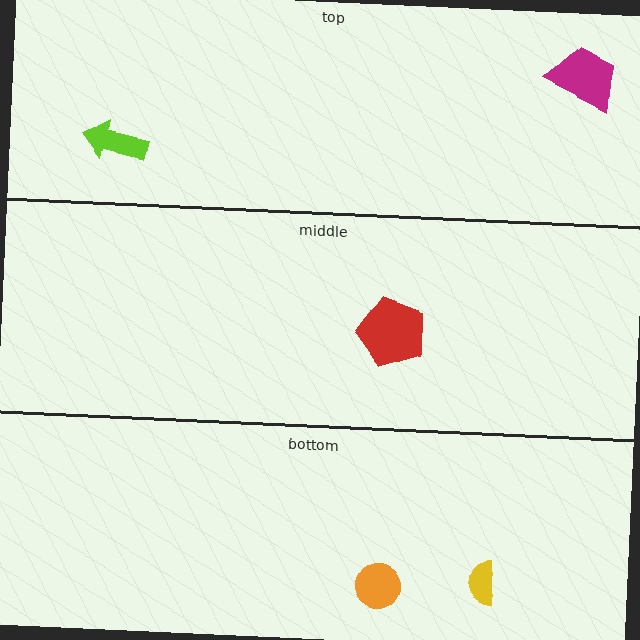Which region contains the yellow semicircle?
The bottom region.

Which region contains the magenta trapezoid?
The top region.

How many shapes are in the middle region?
1.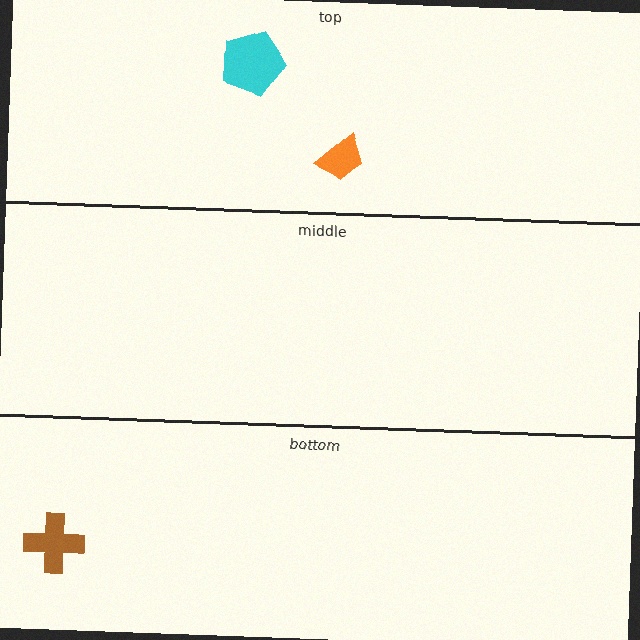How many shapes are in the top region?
2.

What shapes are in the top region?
The orange trapezoid, the cyan pentagon.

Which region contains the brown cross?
The bottom region.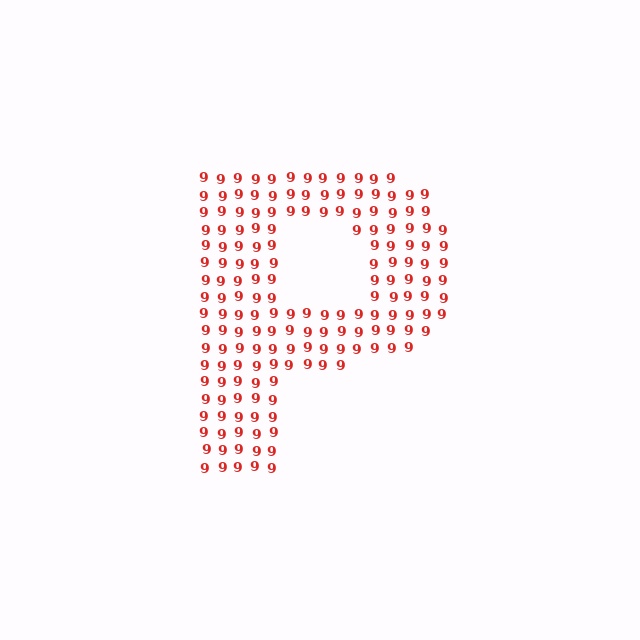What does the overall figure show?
The overall figure shows the letter P.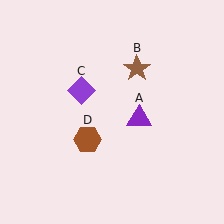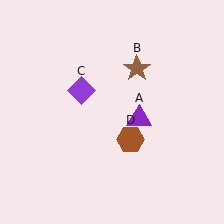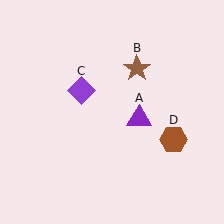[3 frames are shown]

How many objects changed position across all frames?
1 object changed position: brown hexagon (object D).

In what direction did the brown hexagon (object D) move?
The brown hexagon (object D) moved right.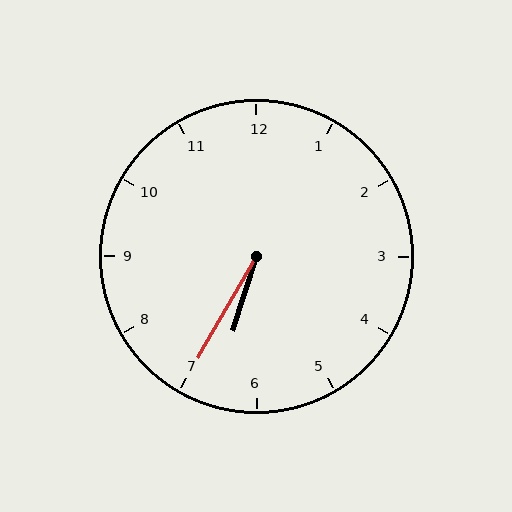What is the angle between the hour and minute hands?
Approximately 12 degrees.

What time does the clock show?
6:35.